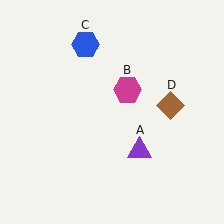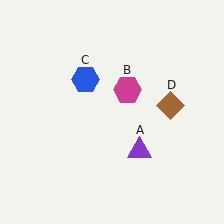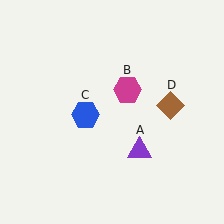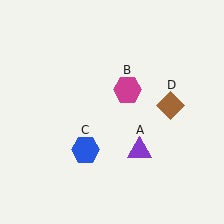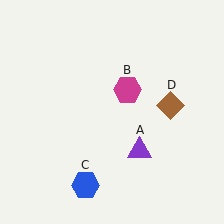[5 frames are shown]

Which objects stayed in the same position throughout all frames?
Purple triangle (object A) and magenta hexagon (object B) and brown diamond (object D) remained stationary.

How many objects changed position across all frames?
1 object changed position: blue hexagon (object C).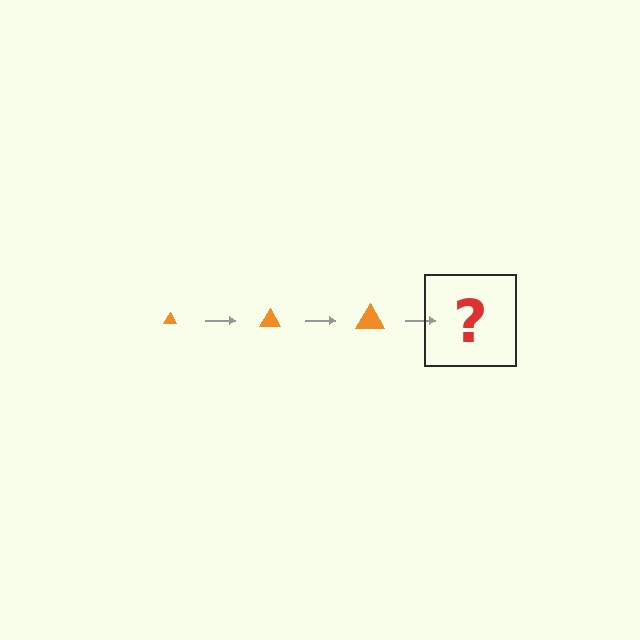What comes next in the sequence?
The next element should be an orange triangle, larger than the previous one.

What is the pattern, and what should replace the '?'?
The pattern is that the triangle gets progressively larger each step. The '?' should be an orange triangle, larger than the previous one.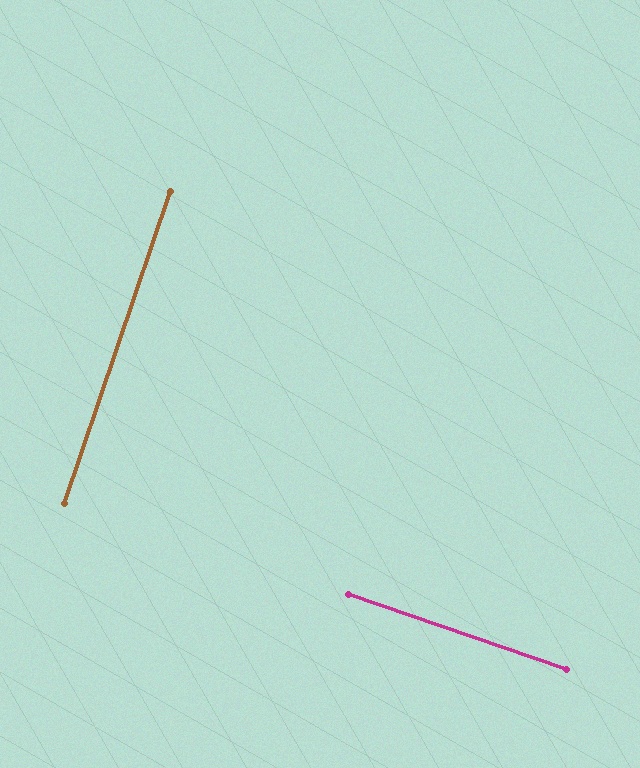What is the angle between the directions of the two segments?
Approximately 90 degrees.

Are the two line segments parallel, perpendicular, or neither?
Perpendicular — they meet at approximately 90°.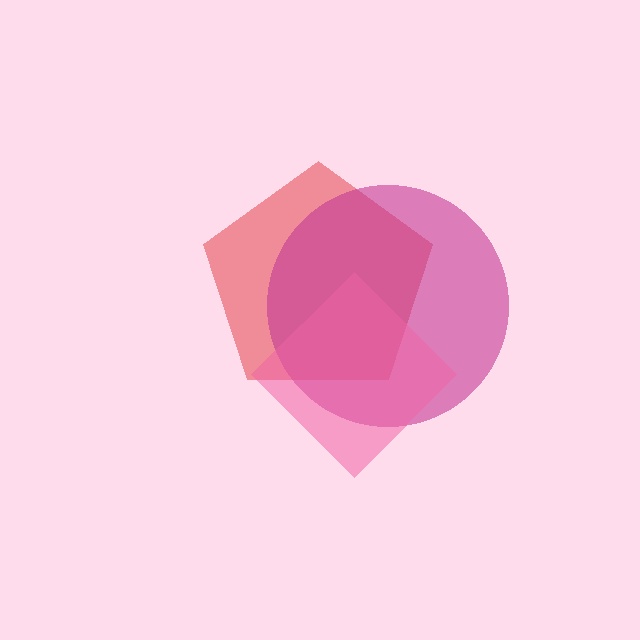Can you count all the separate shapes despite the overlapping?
Yes, there are 3 separate shapes.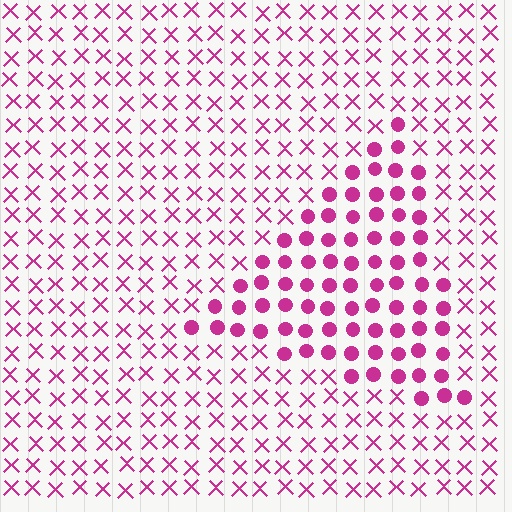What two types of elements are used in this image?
The image uses circles inside the triangle region and X marks outside it.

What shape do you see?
I see a triangle.